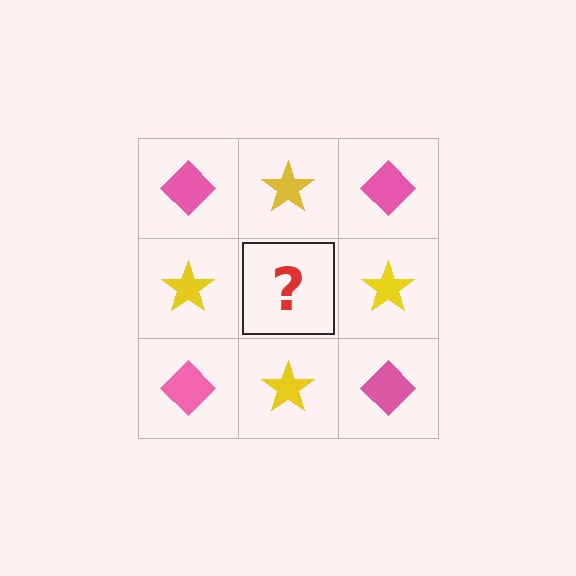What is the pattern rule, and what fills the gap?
The rule is that it alternates pink diamond and yellow star in a checkerboard pattern. The gap should be filled with a pink diamond.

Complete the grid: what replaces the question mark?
The question mark should be replaced with a pink diamond.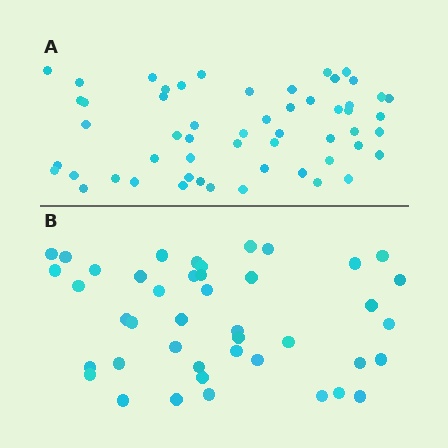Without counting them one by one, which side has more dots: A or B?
Region A (the top region) has more dots.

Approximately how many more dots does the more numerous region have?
Region A has roughly 12 or so more dots than region B.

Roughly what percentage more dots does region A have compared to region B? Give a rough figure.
About 30% more.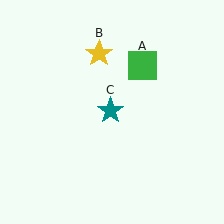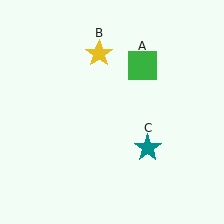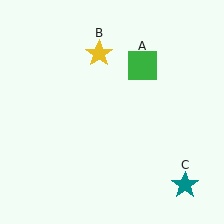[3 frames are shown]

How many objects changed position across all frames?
1 object changed position: teal star (object C).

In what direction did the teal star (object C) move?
The teal star (object C) moved down and to the right.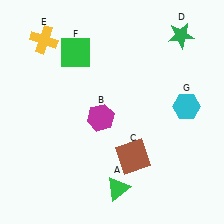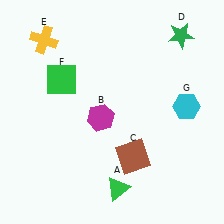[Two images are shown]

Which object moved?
The green square (F) moved down.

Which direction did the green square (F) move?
The green square (F) moved down.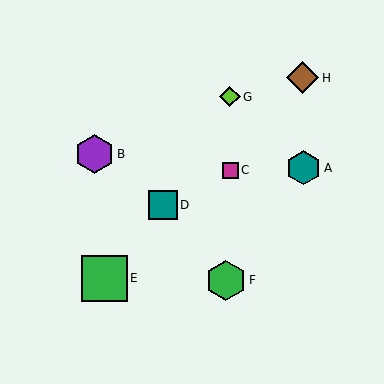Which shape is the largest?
The green square (labeled E) is the largest.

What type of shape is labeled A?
Shape A is a teal hexagon.